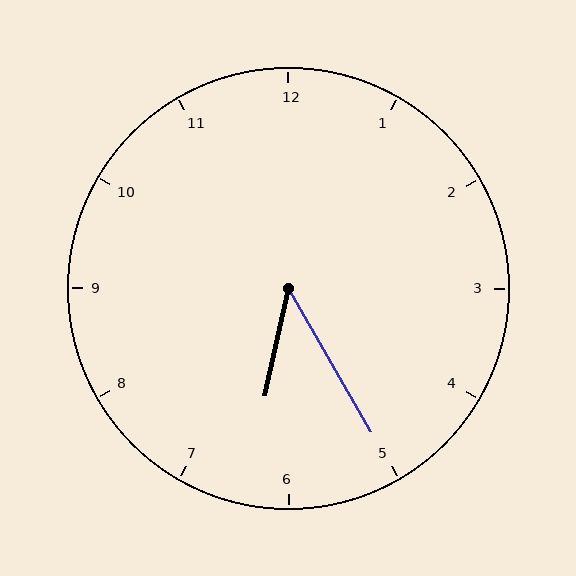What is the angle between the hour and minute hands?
Approximately 42 degrees.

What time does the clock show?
6:25.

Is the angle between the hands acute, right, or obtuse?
It is acute.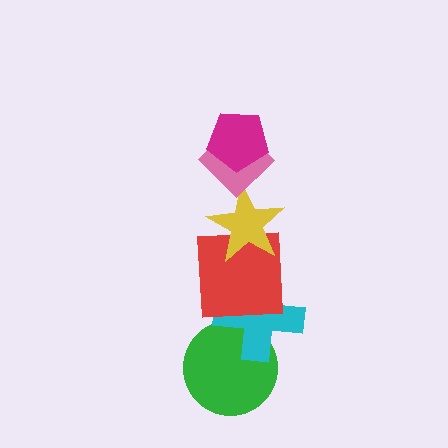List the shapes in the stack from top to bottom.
From top to bottom: the magenta pentagon, the pink diamond, the yellow star, the red square, the cyan cross, the green circle.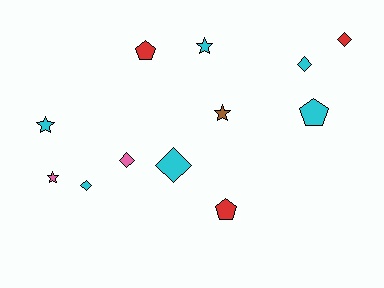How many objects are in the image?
There are 12 objects.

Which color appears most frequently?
Cyan, with 6 objects.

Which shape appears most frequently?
Diamond, with 5 objects.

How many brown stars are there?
There is 1 brown star.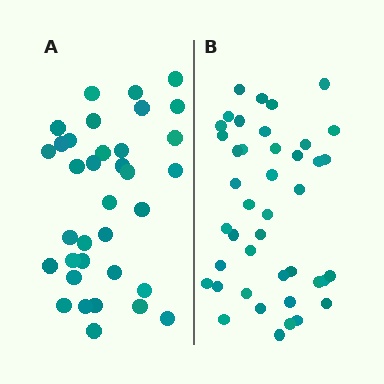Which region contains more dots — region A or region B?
Region B (the right region) has more dots.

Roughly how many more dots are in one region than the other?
Region B has roughly 8 or so more dots than region A.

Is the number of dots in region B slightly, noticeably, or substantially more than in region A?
Region B has only slightly more — the two regions are fairly close. The ratio is roughly 1.2 to 1.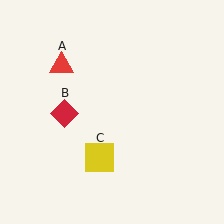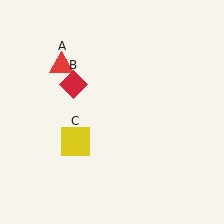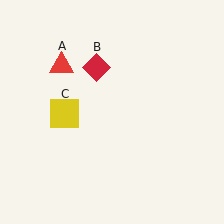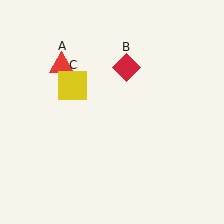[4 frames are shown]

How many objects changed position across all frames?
2 objects changed position: red diamond (object B), yellow square (object C).